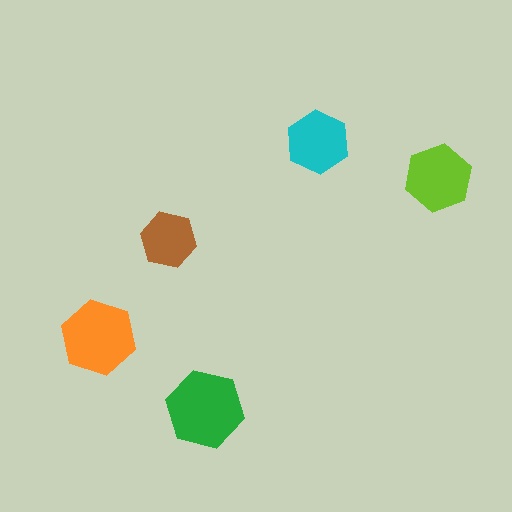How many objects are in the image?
There are 5 objects in the image.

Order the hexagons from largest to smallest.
the green one, the orange one, the lime one, the cyan one, the brown one.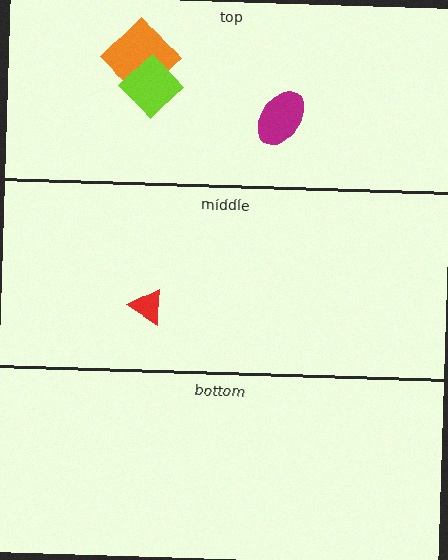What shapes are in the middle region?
The red triangle.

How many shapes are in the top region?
3.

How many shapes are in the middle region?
1.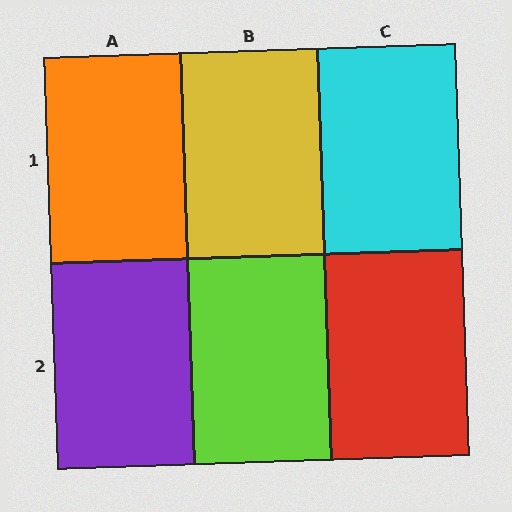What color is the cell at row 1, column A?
Orange.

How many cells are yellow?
1 cell is yellow.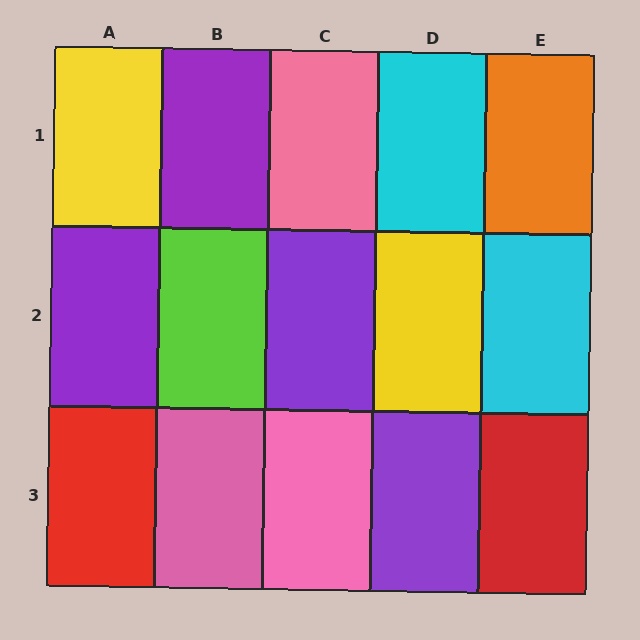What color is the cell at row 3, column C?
Pink.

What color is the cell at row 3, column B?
Pink.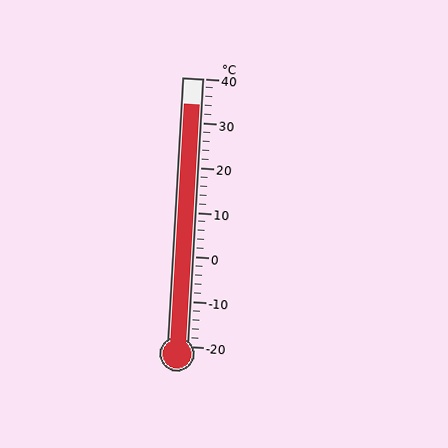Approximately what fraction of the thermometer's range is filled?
The thermometer is filled to approximately 90% of its range.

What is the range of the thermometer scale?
The thermometer scale ranges from -20°C to 40°C.